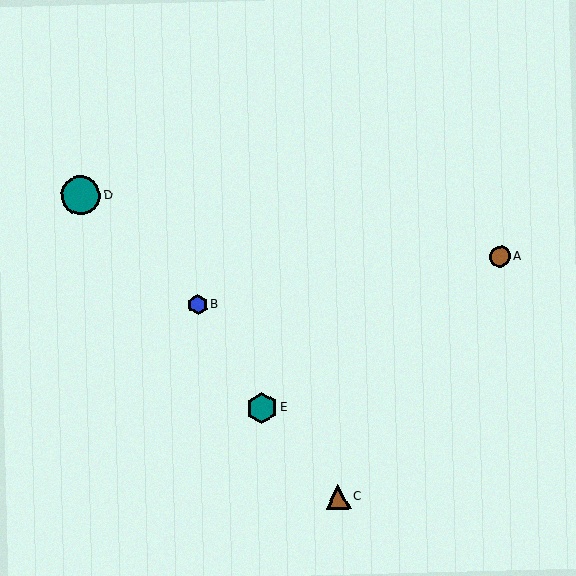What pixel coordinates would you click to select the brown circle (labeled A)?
Click at (500, 256) to select the brown circle A.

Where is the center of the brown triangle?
The center of the brown triangle is at (338, 496).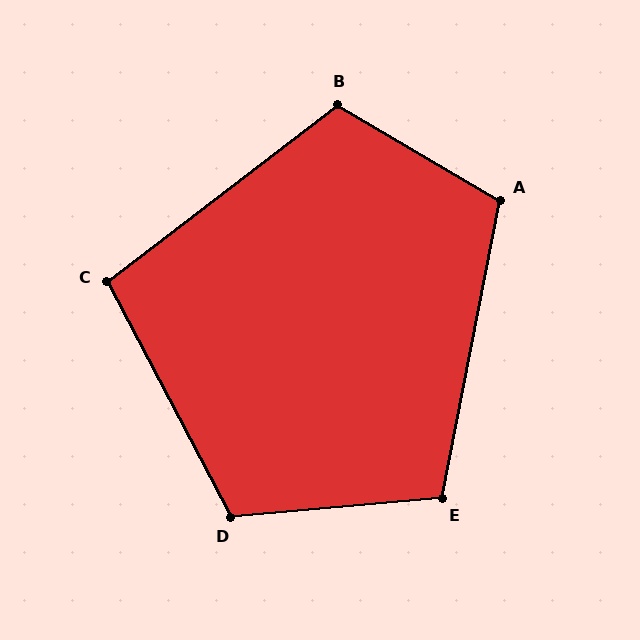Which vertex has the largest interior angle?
D, at approximately 113 degrees.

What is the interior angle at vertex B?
Approximately 112 degrees (obtuse).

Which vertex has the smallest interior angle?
C, at approximately 100 degrees.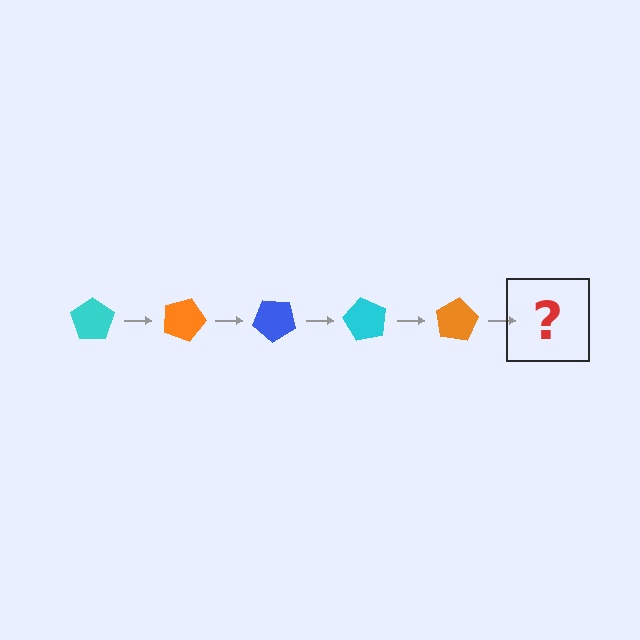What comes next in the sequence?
The next element should be a blue pentagon, rotated 100 degrees from the start.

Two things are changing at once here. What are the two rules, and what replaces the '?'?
The two rules are that it rotates 20 degrees each step and the color cycles through cyan, orange, and blue. The '?' should be a blue pentagon, rotated 100 degrees from the start.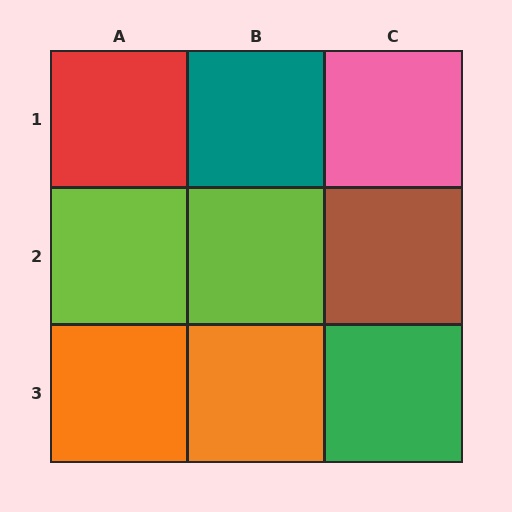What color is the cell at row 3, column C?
Green.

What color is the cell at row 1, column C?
Pink.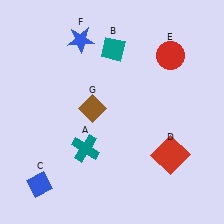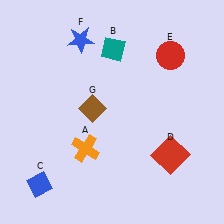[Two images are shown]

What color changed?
The cross (A) changed from teal in Image 1 to orange in Image 2.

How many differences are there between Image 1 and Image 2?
There is 1 difference between the two images.